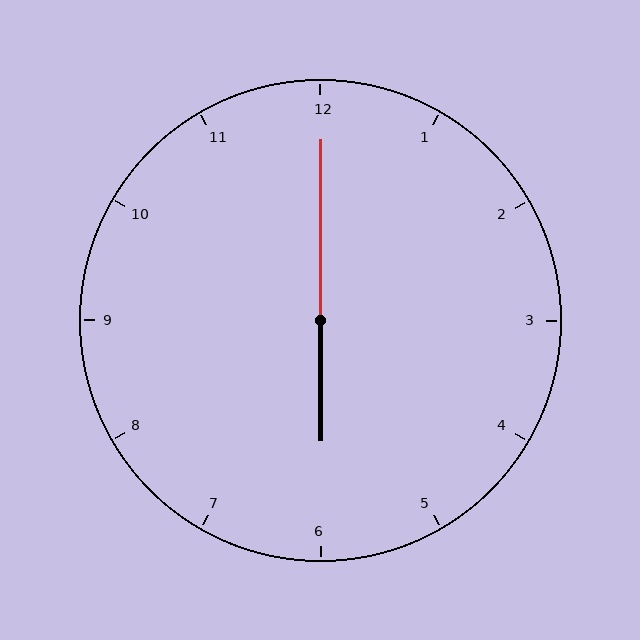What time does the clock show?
6:00.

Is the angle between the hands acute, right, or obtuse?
It is obtuse.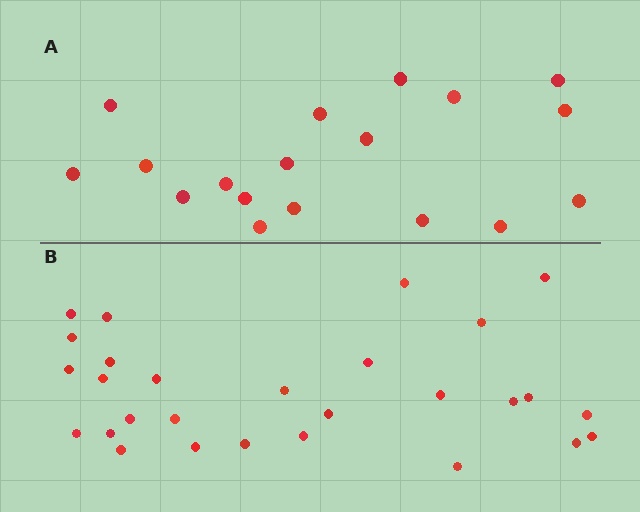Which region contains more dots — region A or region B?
Region B (the bottom region) has more dots.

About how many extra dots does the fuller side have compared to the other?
Region B has roughly 10 or so more dots than region A.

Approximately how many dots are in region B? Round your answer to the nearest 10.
About 30 dots. (The exact count is 28, which rounds to 30.)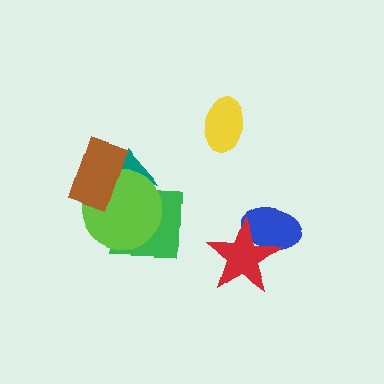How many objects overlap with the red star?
1 object overlaps with the red star.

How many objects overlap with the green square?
3 objects overlap with the green square.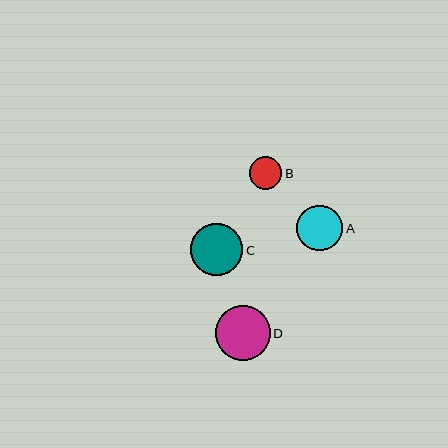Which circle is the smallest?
Circle B is the smallest with a size of approximately 32 pixels.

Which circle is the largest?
Circle D is the largest with a size of approximately 55 pixels.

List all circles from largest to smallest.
From largest to smallest: D, C, A, B.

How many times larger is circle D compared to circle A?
Circle D is approximately 1.2 times the size of circle A.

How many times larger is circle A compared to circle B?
Circle A is approximately 1.4 times the size of circle B.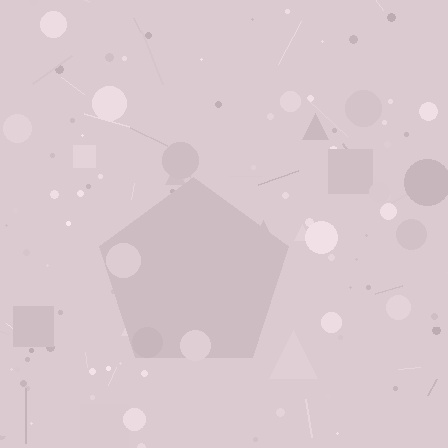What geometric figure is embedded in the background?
A pentagon is embedded in the background.